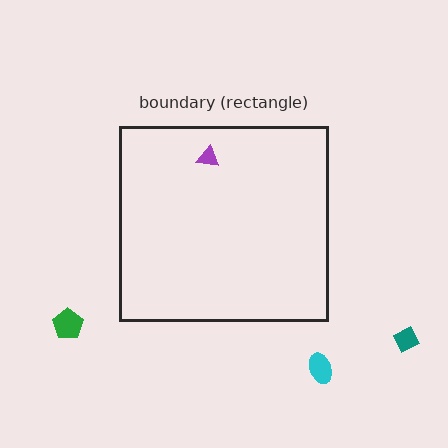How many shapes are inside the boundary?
1 inside, 3 outside.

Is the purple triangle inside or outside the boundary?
Inside.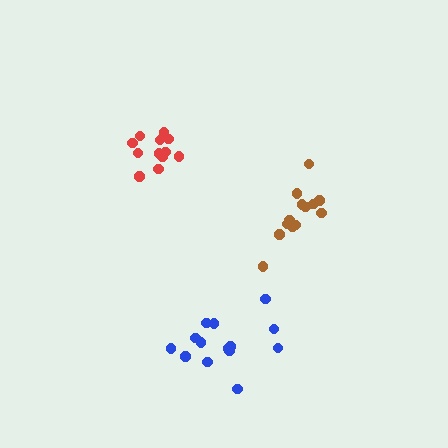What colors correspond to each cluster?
The clusters are colored: red, blue, brown.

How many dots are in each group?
Group 1: 12 dots, Group 2: 14 dots, Group 3: 13 dots (39 total).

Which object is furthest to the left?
The red cluster is leftmost.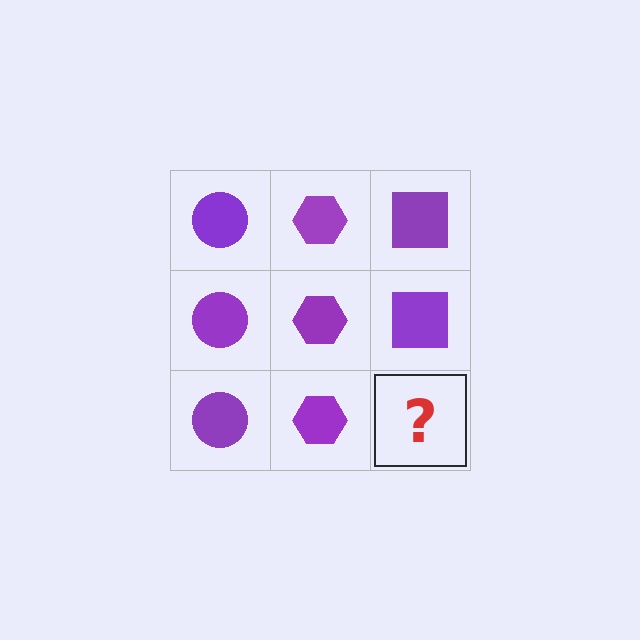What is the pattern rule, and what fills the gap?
The rule is that each column has a consistent shape. The gap should be filled with a purple square.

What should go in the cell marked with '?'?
The missing cell should contain a purple square.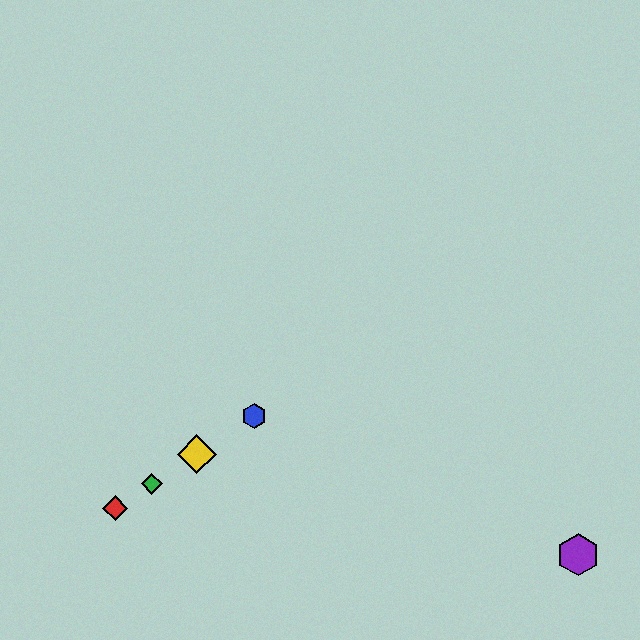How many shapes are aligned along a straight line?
4 shapes (the red diamond, the blue hexagon, the green diamond, the yellow diamond) are aligned along a straight line.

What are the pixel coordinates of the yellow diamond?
The yellow diamond is at (197, 454).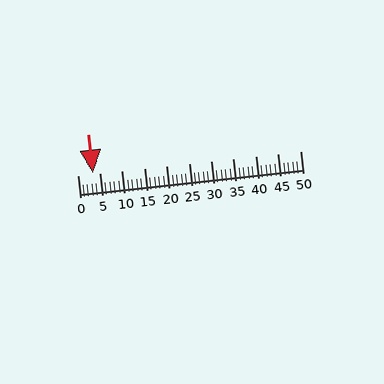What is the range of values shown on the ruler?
The ruler shows values from 0 to 50.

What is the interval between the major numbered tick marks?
The major tick marks are spaced 5 units apart.